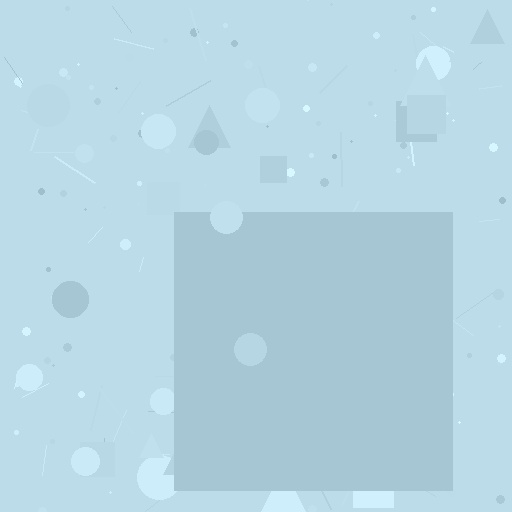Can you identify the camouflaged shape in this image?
The camouflaged shape is a square.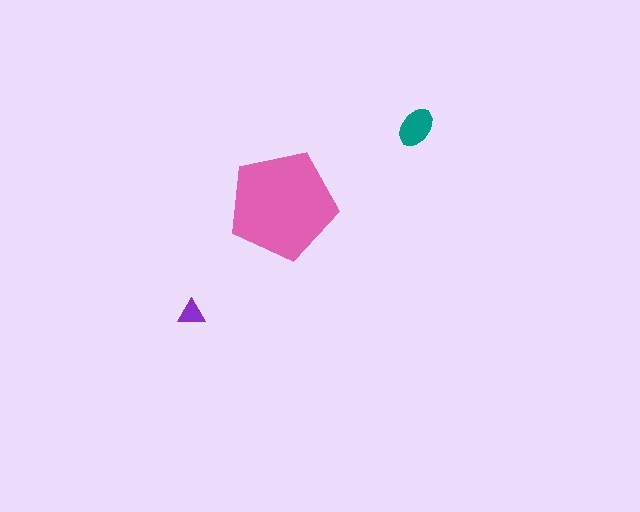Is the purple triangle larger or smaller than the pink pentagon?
Smaller.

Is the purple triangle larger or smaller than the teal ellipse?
Smaller.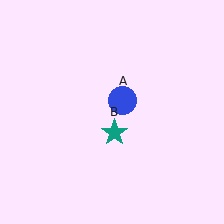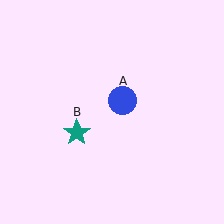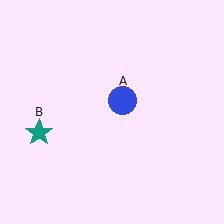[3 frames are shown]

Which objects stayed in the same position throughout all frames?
Blue circle (object A) remained stationary.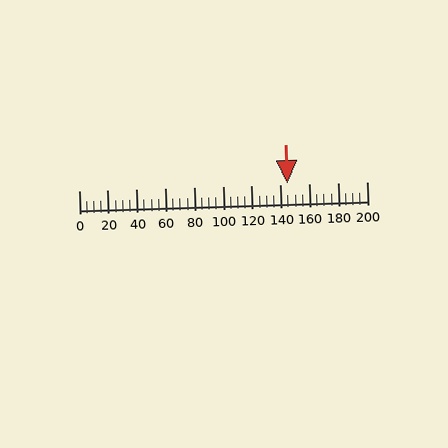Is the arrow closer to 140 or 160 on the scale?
The arrow is closer to 140.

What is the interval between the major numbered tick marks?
The major tick marks are spaced 20 units apart.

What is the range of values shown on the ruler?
The ruler shows values from 0 to 200.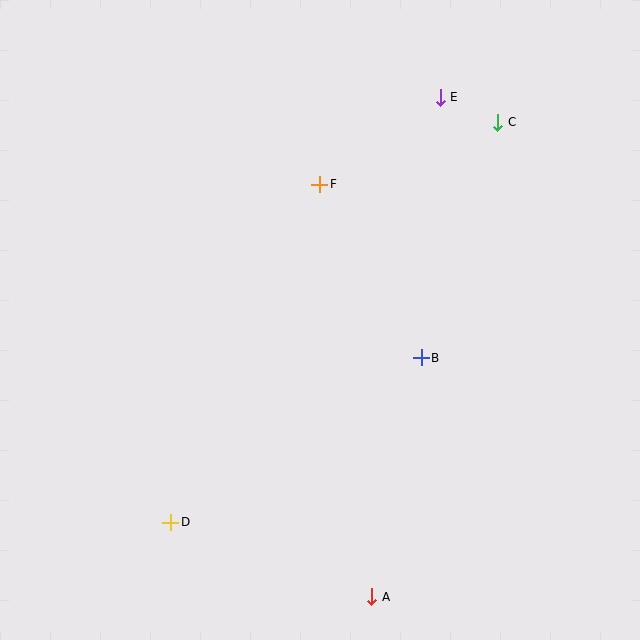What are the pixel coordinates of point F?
Point F is at (320, 184).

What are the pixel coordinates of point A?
Point A is at (372, 597).